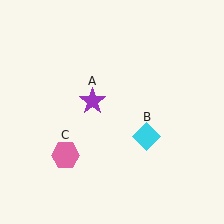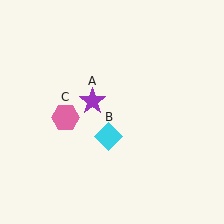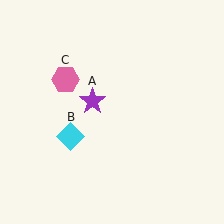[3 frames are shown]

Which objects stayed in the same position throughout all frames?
Purple star (object A) remained stationary.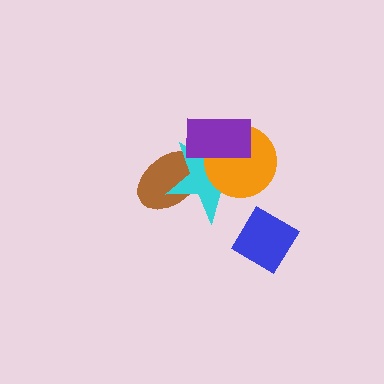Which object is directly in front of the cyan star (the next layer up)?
The orange circle is directly in front of the cyan star.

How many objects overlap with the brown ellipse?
1 object overlaps with the brown ellipse.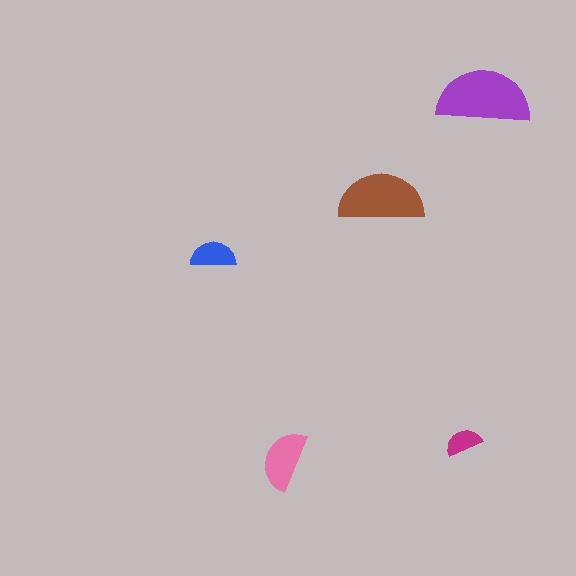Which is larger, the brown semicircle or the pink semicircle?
The brown one.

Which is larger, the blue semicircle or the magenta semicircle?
The blue one.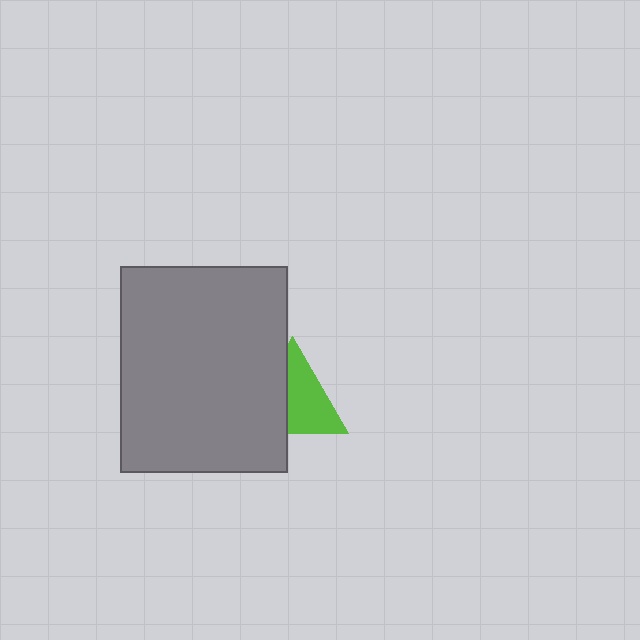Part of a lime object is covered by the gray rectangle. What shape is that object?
It is a triangle.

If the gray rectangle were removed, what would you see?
You would see the complete lime triangle.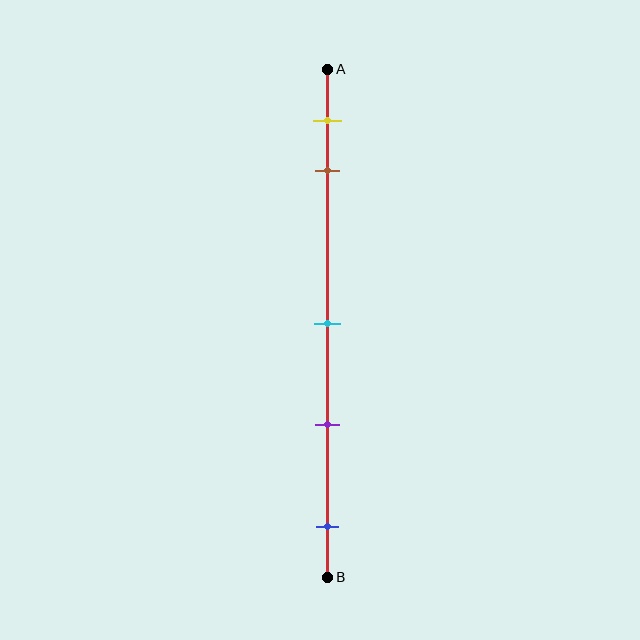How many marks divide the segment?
There are 5 marks dividing the segment.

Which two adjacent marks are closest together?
The yellow and brown marks are the closest adjacent pair.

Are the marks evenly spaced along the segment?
No, the marks are not evenly spaced.